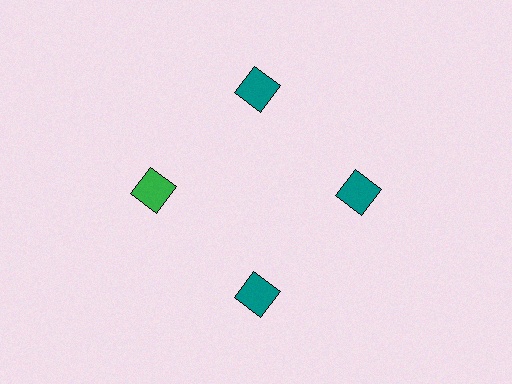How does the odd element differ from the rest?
It has a different color: green instead of teal.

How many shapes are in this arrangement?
There are 4 shapes arranged in a ring pattern.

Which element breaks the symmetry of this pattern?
The green diamond at roughly the 9 o'clock position breaks the symmetry. All other shapes are teal diamonds.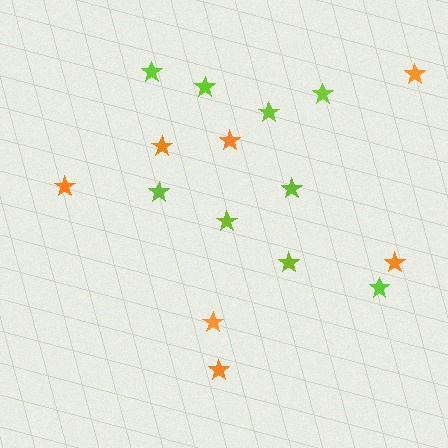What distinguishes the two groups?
There are 2 groups: one group of orange stars (7) and one group of lime stars (9).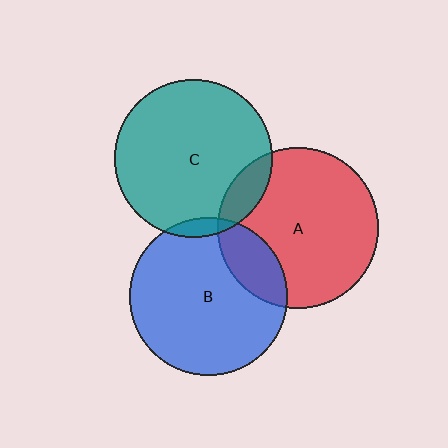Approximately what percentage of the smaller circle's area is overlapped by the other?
Approximately 5%.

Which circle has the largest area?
Circle A (red).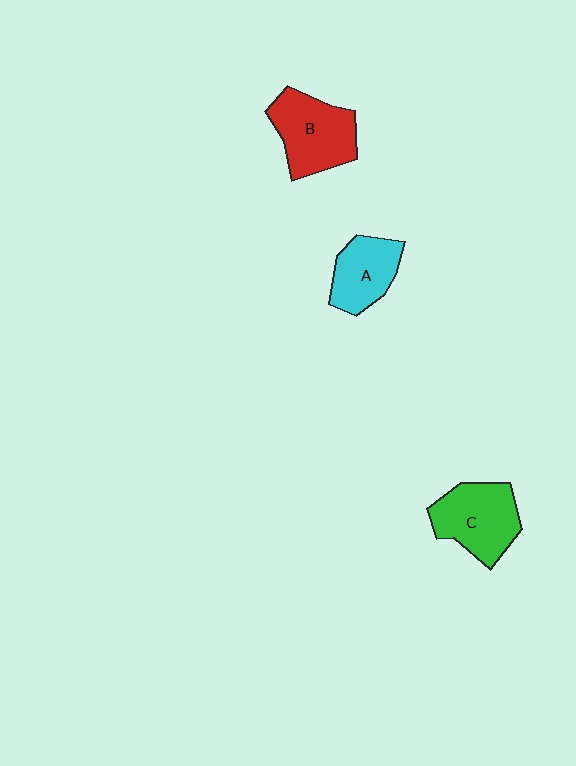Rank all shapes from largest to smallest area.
From largest to smallest: B (red), C (green), A (cyan).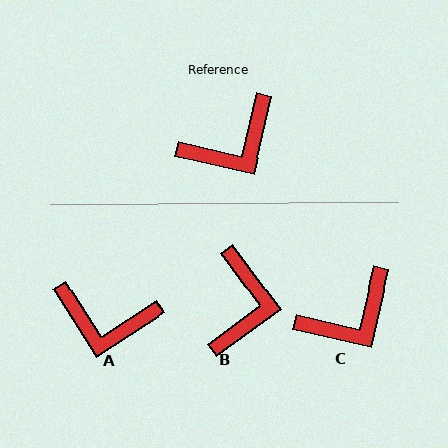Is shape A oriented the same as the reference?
No, it is off by about 45 degrees.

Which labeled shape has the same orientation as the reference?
C.